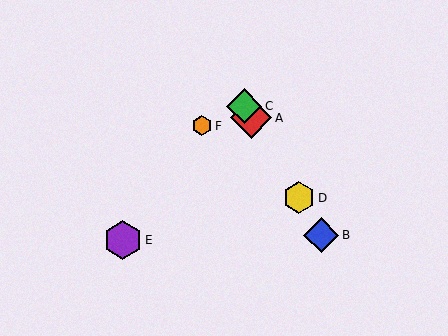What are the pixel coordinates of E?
Object E is at (123, 240).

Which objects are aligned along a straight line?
Objects A, B, C, D are aligned along a straight line.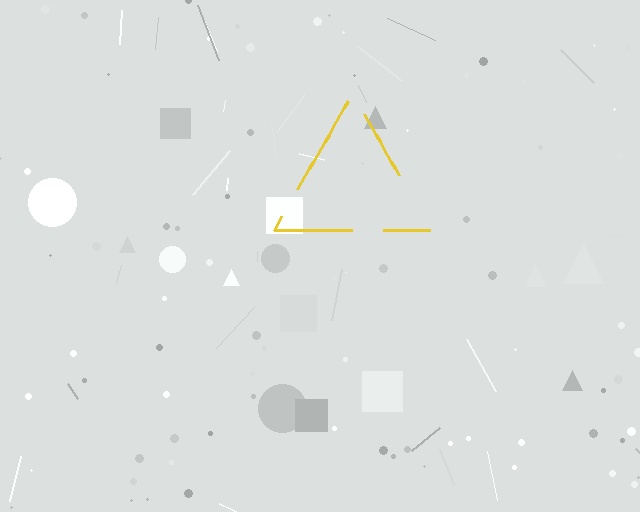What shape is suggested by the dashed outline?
The dashed outline suggests a triangle.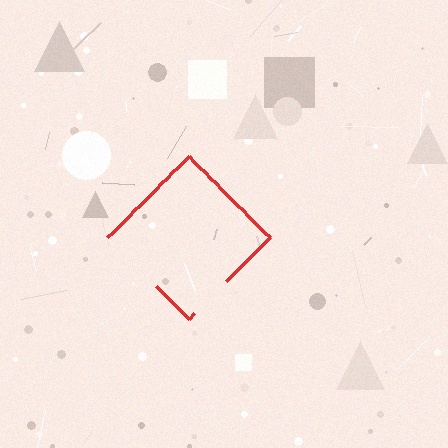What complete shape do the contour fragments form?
The contour fragments form a diamond.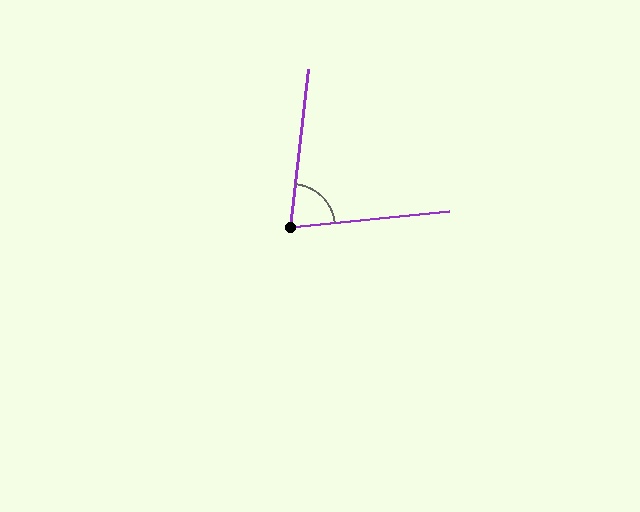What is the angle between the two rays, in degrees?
Approximately 78 degrees.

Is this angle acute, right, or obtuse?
It is acute.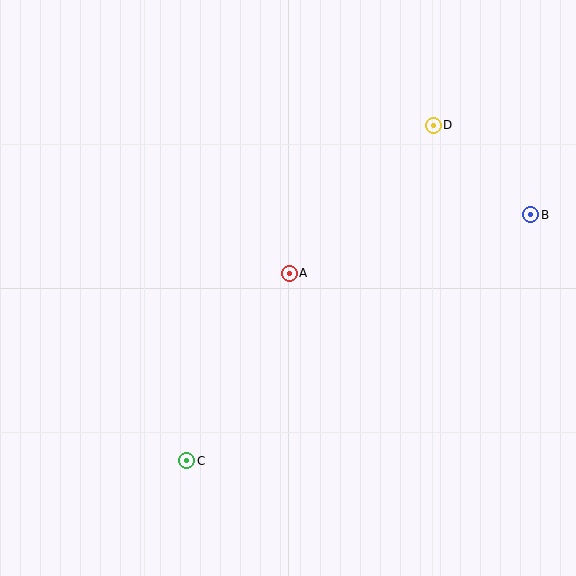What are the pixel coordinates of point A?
Point A is at (289, 273).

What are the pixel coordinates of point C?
Point C is at (187, 461).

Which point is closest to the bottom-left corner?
Point C is closest to the bottom-left corner.